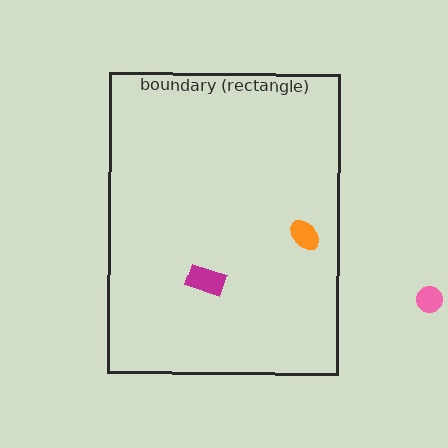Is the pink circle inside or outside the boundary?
Outside.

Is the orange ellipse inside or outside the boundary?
Inside.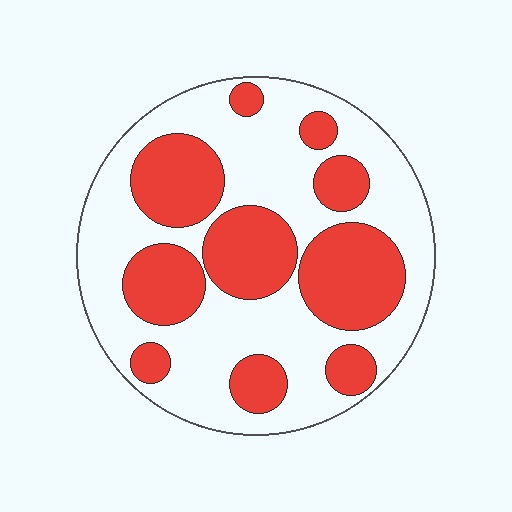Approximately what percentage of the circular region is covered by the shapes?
Approximately 40%.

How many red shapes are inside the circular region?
10.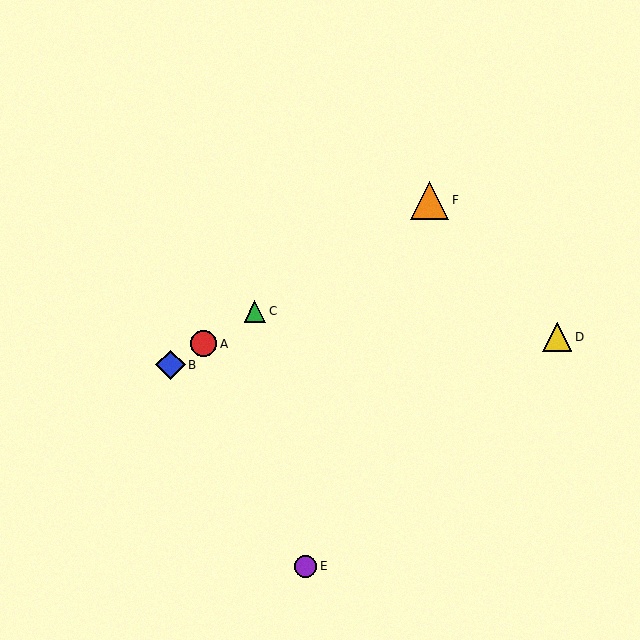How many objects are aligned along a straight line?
4 objects (A, B, C, F) are aligned along a straight line.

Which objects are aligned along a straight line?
Objects A, B, C, F are aligned along a straight line.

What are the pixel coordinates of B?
Object B is at (170, 365).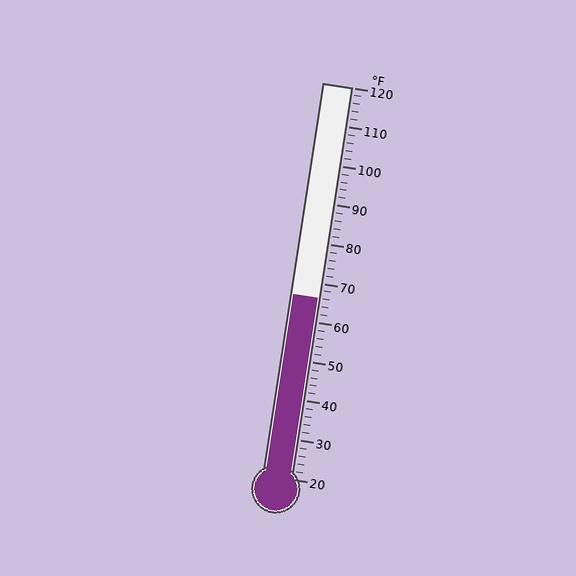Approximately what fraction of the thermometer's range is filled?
The thermometer is filled to approximately 45% of its range.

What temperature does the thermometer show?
The thermometer shows approximately 66°F.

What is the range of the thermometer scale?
The thermometer scale ranges from 20°F to 120°F.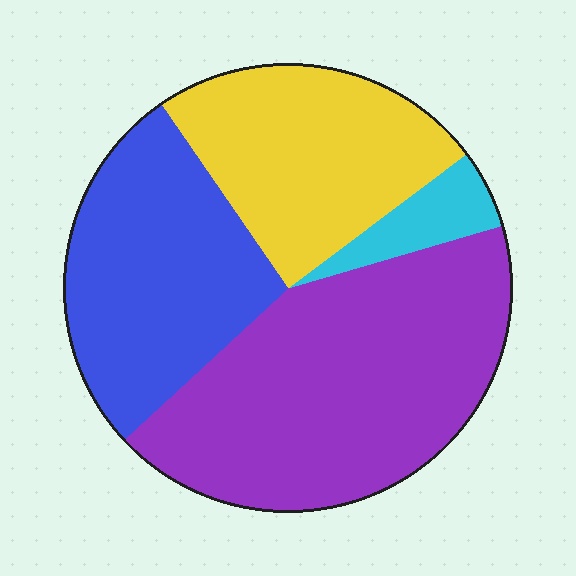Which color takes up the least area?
Cyan, at roughly 5%.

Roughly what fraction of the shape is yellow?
Yellow takes up about one quarter (1/4) of the shape.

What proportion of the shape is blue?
Blue covers 27% of the shape.